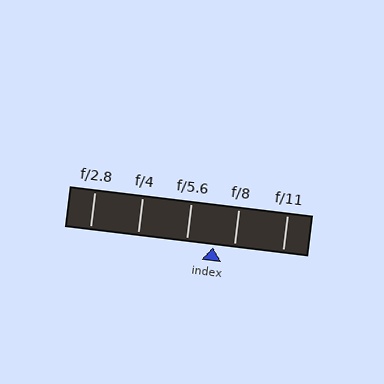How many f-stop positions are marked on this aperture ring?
There are 5 f-stop positions marked.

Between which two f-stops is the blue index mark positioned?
The index mark is between f/5.6 and f/8.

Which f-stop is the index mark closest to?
The index mark is closest to f/8.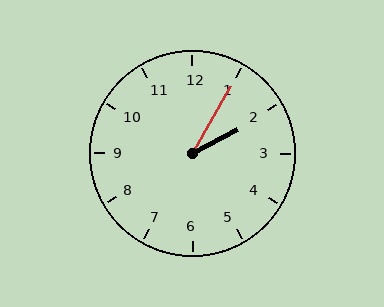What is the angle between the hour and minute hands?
Approximately 32 degrees.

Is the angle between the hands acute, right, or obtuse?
It is acute.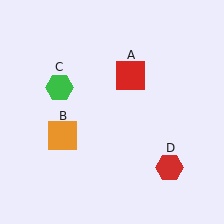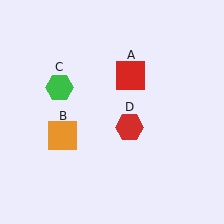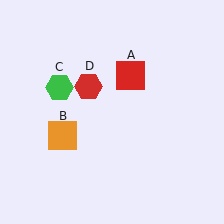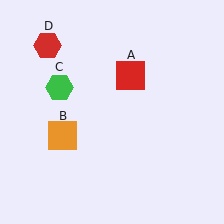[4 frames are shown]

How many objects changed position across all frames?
1 object changed position: red hexagon (object D).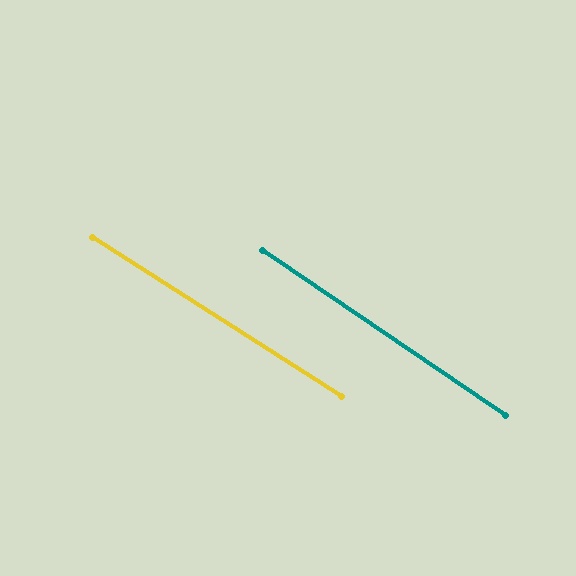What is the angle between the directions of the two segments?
Approximately 2 degrees.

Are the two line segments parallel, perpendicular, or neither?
Parallel — their directions differ by only 1.8°.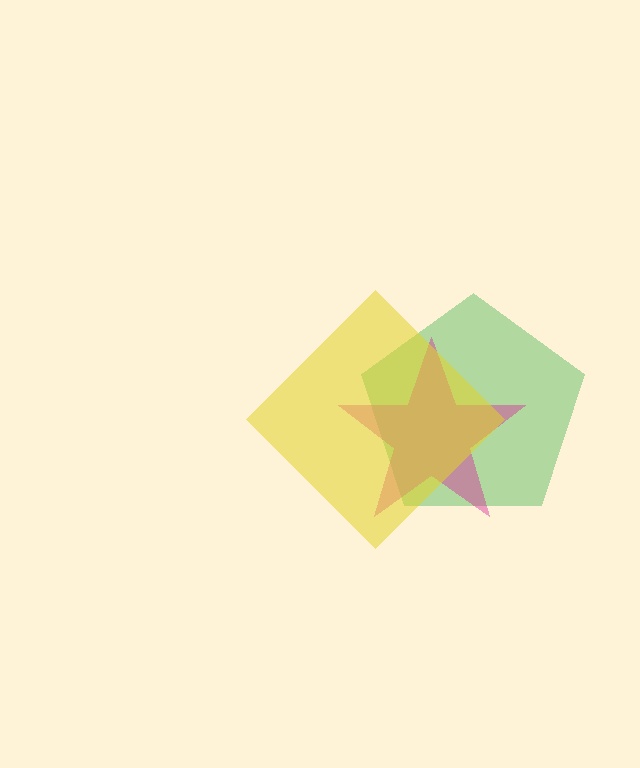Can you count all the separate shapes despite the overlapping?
Yes, there are 3 separate shapes.